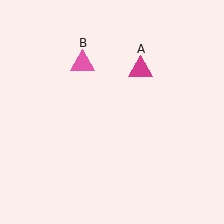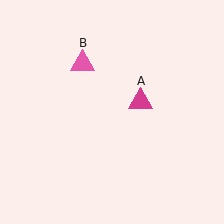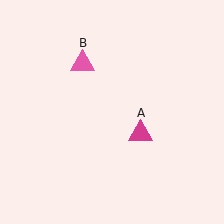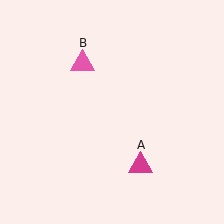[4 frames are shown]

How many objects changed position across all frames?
1 object changed position: magenta triangle (object A).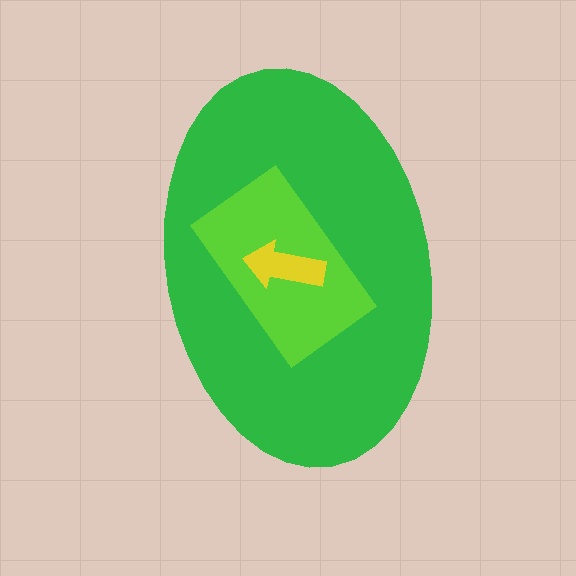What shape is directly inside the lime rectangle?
The yellow arrow.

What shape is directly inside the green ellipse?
The lime rectangle.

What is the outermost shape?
The green ellipse.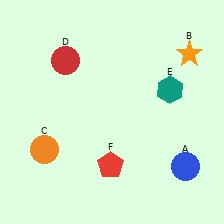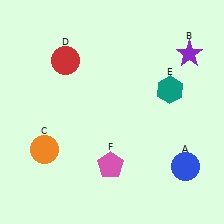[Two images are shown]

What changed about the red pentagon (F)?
In Image 1, F is red. In Image 2, it changed to pink.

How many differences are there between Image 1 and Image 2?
There are 2 differences between the two images.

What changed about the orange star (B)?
In Image 1, B is orange. In Image 2, it changed to purple.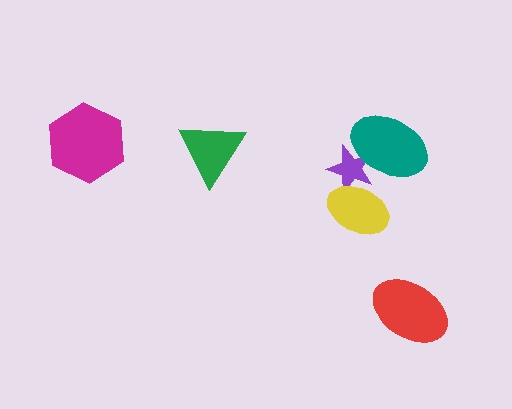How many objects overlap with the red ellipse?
0 objects overlap with the red ellipse.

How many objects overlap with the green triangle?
0 objects overlap with the green triangle.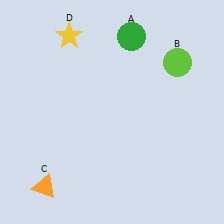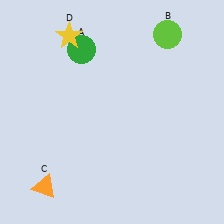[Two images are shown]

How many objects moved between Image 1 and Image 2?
2 objects moved between the two images.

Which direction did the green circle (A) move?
The green circle (A) moved left.